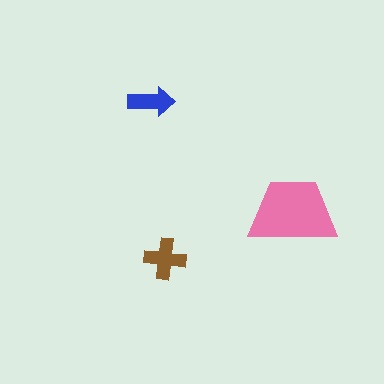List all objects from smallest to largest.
The blue arrow, the brown cross, the pink trapezoid.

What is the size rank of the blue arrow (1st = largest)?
3rd.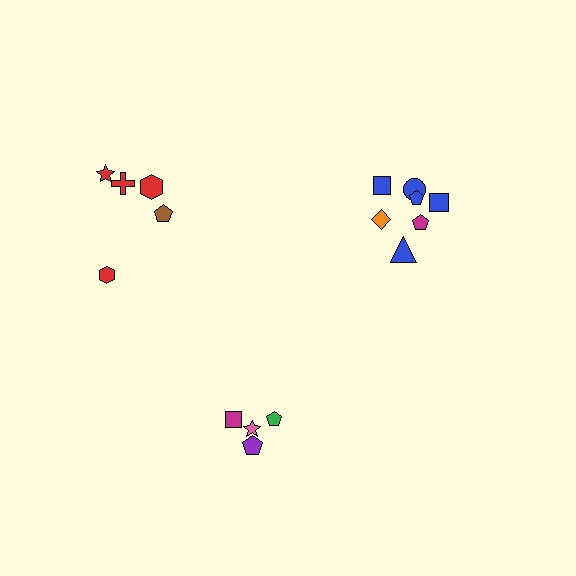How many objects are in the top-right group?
There are 7 objects.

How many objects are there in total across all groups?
There are 16 objects.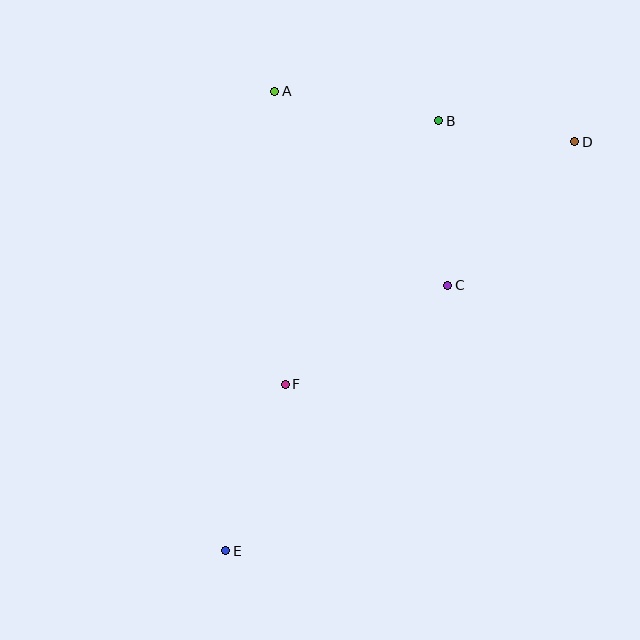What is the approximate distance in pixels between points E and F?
The distance between E and F is approximately 177 pixels.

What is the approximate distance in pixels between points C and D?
The distance between C and D is approximately 191 pixels.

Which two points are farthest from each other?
Points D and E are farthest from each other.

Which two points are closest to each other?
Points B and D are closest to each other.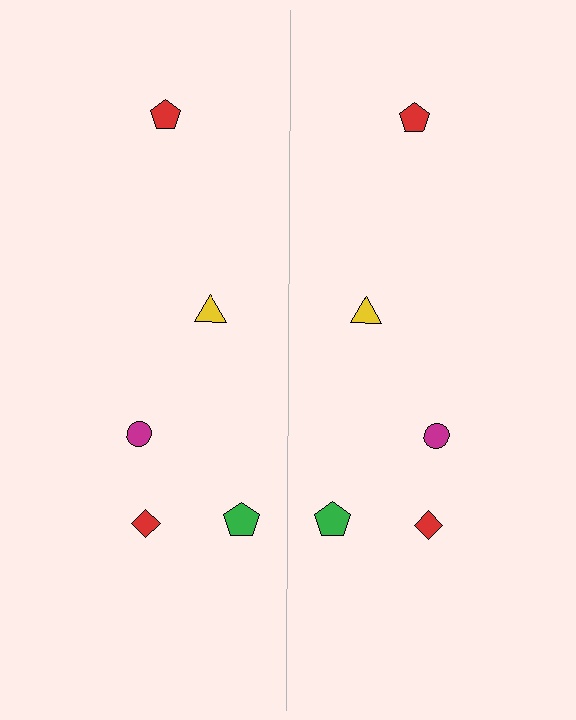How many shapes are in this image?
There are 10 shapes in this image.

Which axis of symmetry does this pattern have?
The pattern has a vertical axis of symmetry running through the center of the image.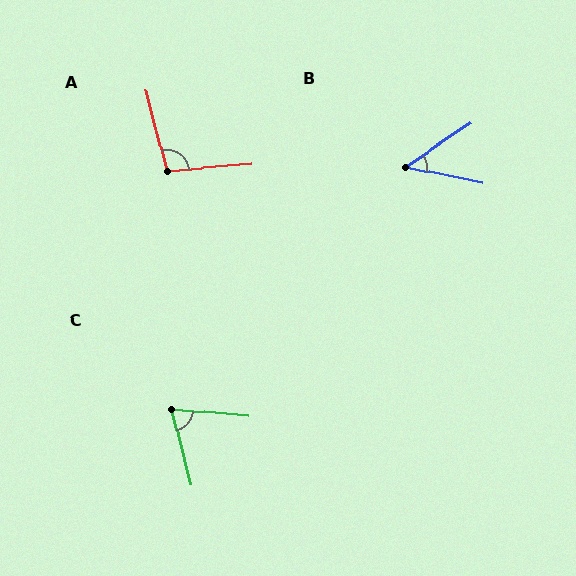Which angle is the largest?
A, at approximately 100 degrees.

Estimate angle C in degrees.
Approximately 71 degrees.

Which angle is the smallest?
B, at approximately 45 degrees.